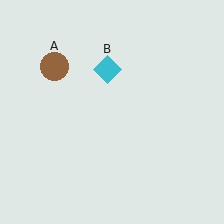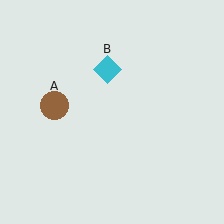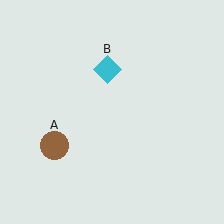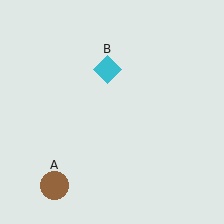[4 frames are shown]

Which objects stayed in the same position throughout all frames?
Cyan diamond (object B) remained stationary.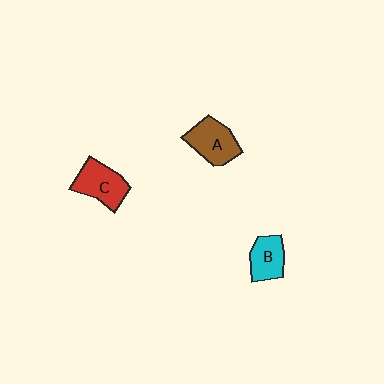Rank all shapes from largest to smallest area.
From largest to smallest: A (brown), C (red), B (cyan).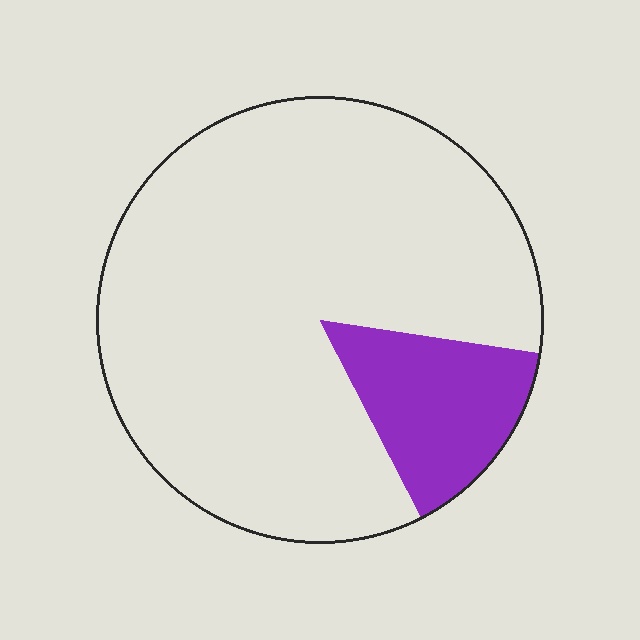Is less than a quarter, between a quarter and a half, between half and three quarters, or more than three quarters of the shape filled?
Less than a quarter.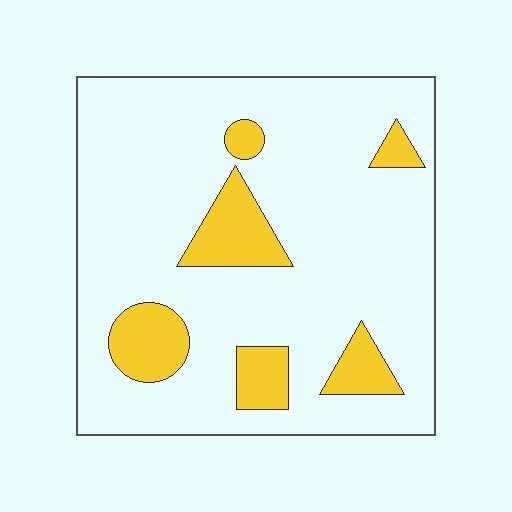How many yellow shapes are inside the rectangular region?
6.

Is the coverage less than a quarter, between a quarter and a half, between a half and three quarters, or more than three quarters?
Less than a quarter.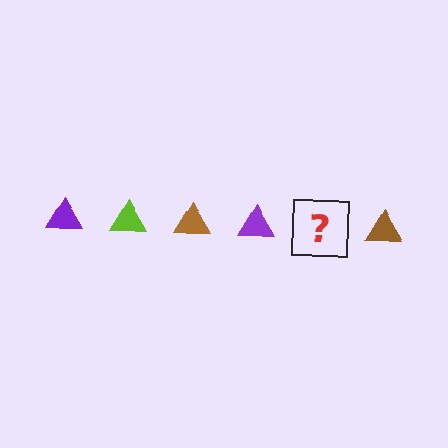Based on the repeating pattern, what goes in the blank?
The blank should be a lime triangle.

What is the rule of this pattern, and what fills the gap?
The rule is that the pattern cycles through purple, lime, brown triangles. The gap should be filled with a lime triangle.